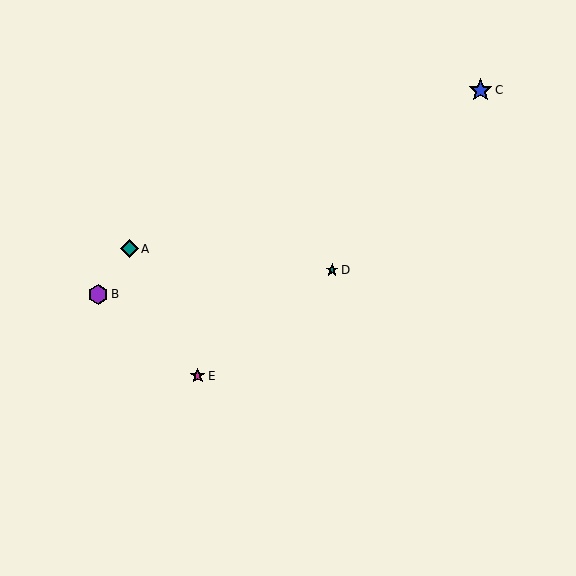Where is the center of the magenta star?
The center of the magenta star is at (198, 376).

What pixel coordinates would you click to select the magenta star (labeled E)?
Click at (198, 376) to select the magenta star E.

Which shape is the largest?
The blue star (labeled C) is the largest.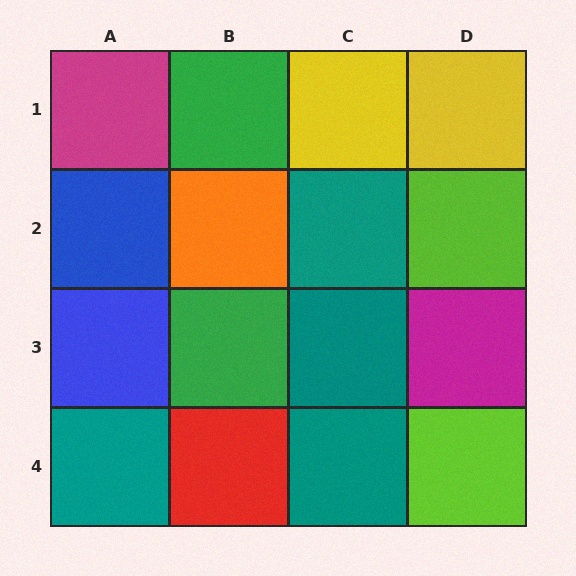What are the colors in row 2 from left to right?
Blue, orange, teal, lime.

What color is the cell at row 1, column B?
Green.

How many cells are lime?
2 cells are lime.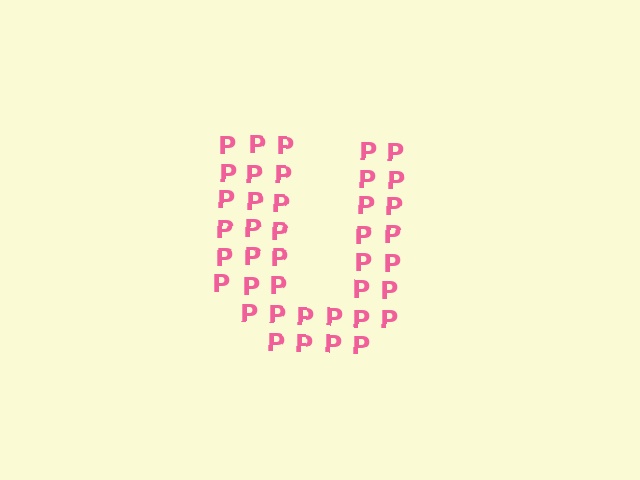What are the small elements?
The small elements are letter P's.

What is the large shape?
The large shape is the letter U.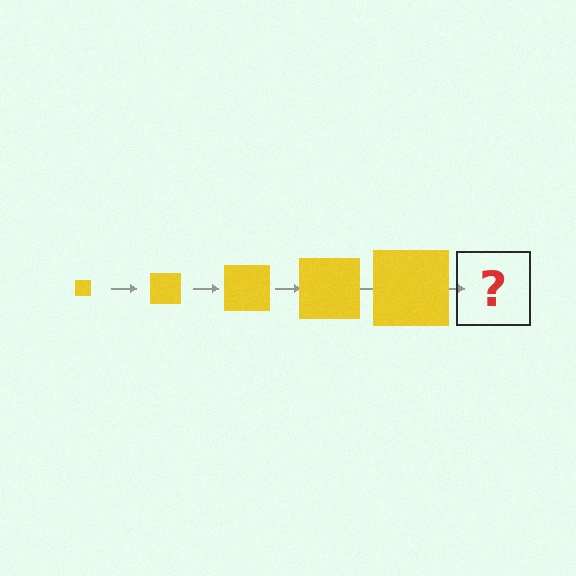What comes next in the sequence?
The next element should be a yellow square, larger than the previous one.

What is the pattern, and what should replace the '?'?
The pattern is that the square gets progressively larger each step. The '?' should be a yellow square, larger than the previous one.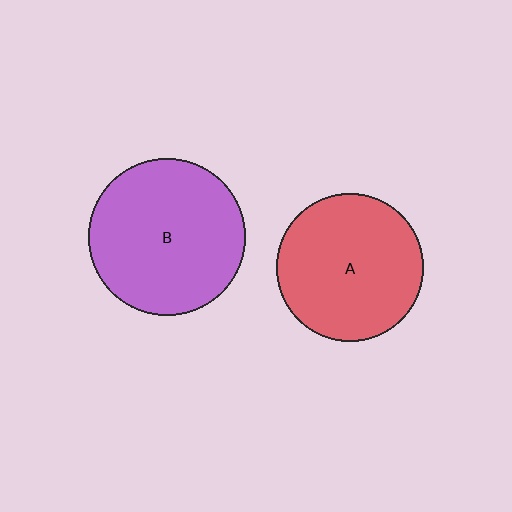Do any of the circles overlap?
No, none of the circles overlap.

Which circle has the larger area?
Circle B (purple).